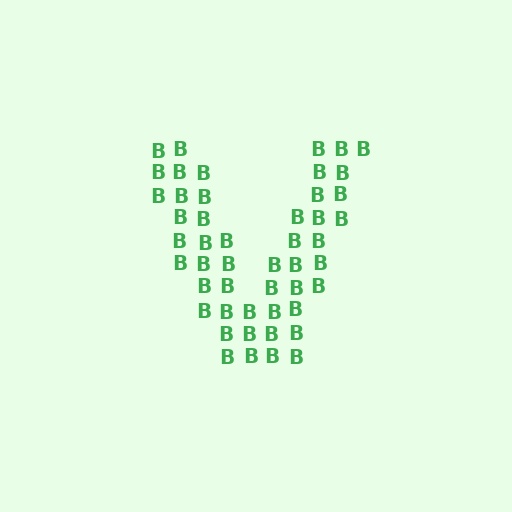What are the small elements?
The small elements are letter B's.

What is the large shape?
The large shape is the letter V.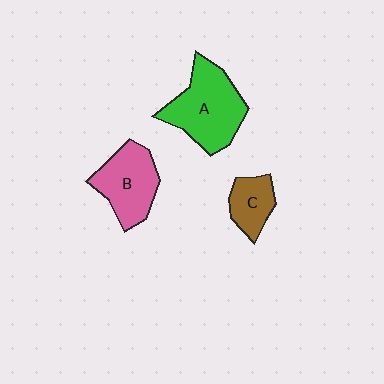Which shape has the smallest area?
Shape C (brown).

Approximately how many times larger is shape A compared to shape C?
Approximately 2.2 times.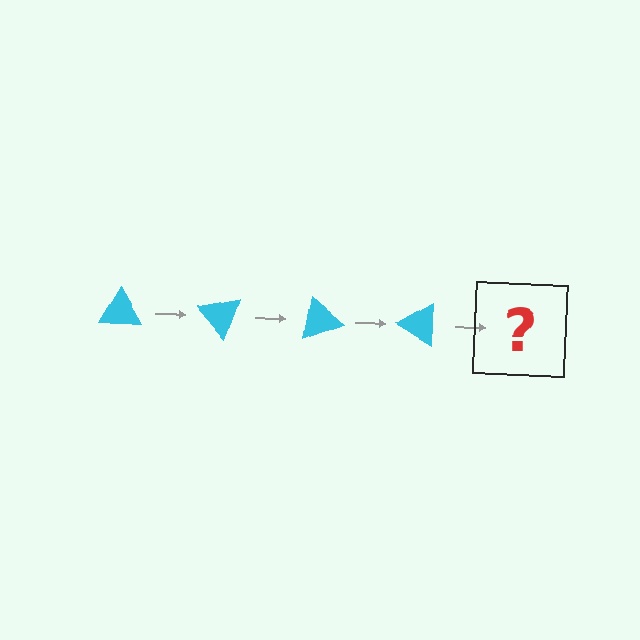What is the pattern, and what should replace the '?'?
The pattern is that the triangle rotates 50 degrees each step. The '?' should be a cyan triangle rotated 200 degrees.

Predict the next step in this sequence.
The next step is a cyan triangle rotated 200 degrees.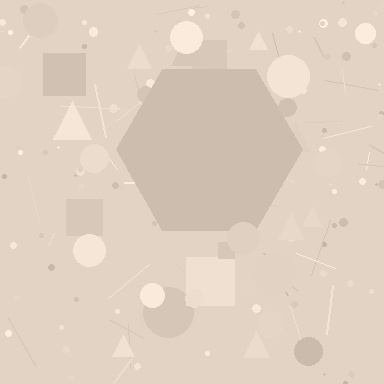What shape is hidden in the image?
A hexagon is hidden in the image.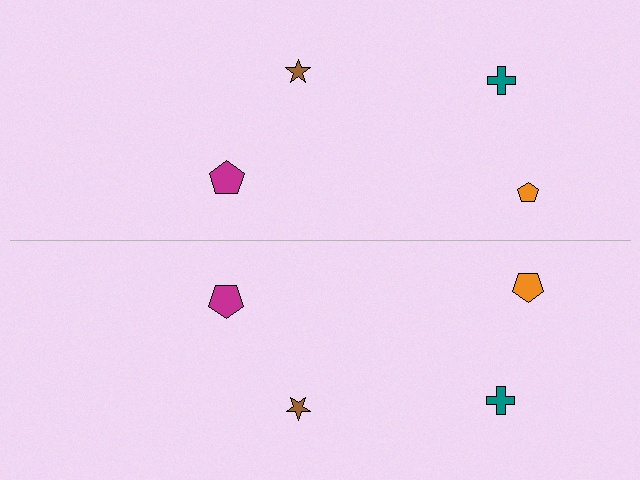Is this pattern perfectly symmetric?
No, the pattern is not perfectly symmetric. The orange pentagon on the bottom side has a different size than its mirror counterpart.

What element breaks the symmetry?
The orange pentagon on the bottom side has a different size than its mirror counterpart.